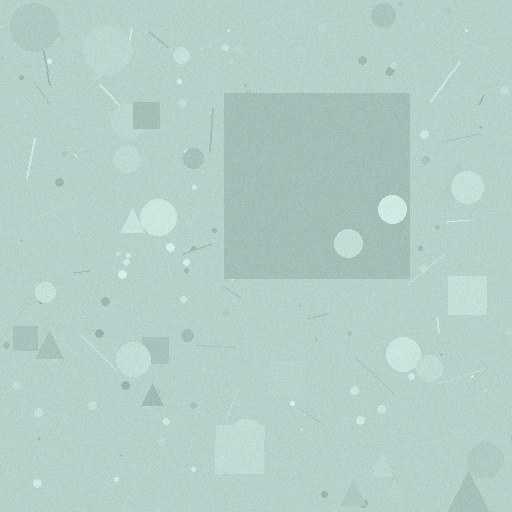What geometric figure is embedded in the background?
A square is embedded in the background.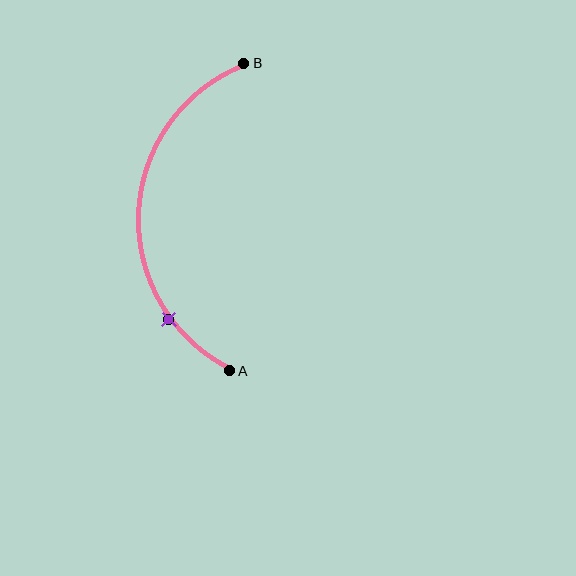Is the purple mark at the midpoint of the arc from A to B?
No. The purple mark lies on the arc but is closer to endpoint A. The arc midpoint would be at the point on the curve equidistant along the arc from both A and B.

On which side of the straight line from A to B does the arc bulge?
The arc bulges to the left of the straight line connecting A and B.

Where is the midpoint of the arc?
The arc midpoint is the point on the curve farthest from the straight line joining A and B. It sits to the left of that line.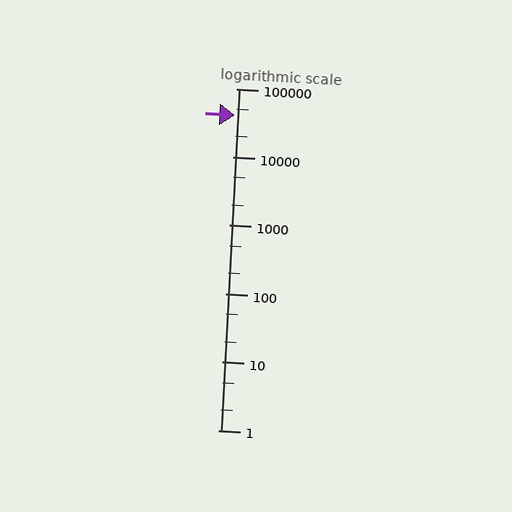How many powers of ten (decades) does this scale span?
The scale spans 5 decades, from 1 to 100000.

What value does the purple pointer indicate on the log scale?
The pointer indicates approximately 41000.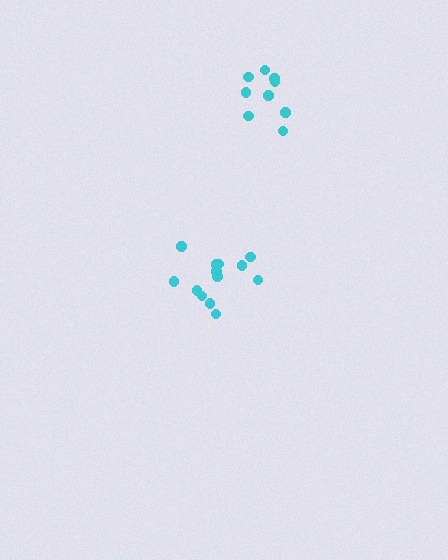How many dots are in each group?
Group 1: 9 dots, Group 2: 13 dots (22 total).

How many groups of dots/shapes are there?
There are 2 groups.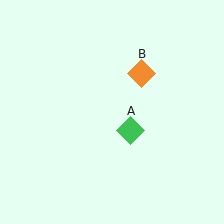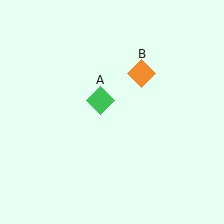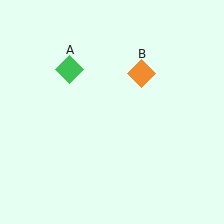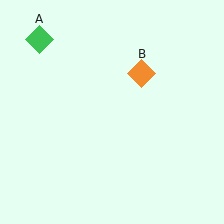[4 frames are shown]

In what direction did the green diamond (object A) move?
The green diamond (object A) moved up and to the left.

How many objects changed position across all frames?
1 object changed position: green diamond (object A).